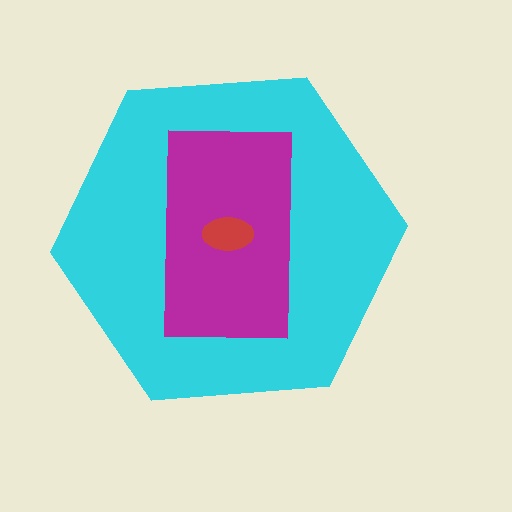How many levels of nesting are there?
3.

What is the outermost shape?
The cyan hexagon.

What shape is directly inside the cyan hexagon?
The magenta rectangle.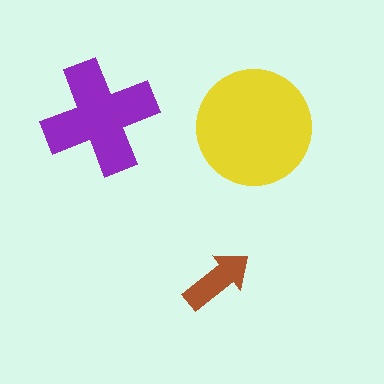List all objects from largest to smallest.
The yellow circle, the purple cross, the brown arrow.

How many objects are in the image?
There are 3 objects in the image.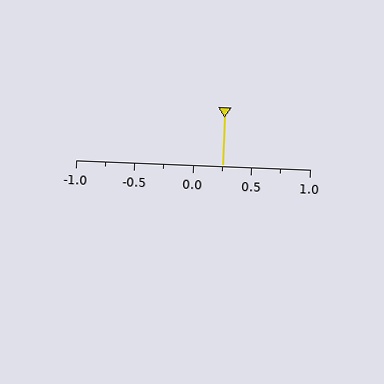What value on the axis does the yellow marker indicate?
The marker indicates approximately 0.25.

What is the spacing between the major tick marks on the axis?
The major ticks are spaced 0.5 apart.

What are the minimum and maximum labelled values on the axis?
The axis runs from -1.0 to 1.0.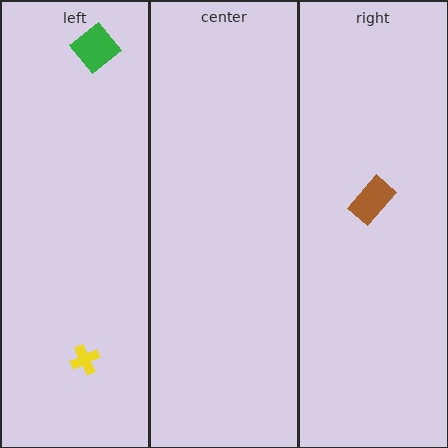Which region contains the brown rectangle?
The right region.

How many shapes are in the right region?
1.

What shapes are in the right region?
The brown rectangle.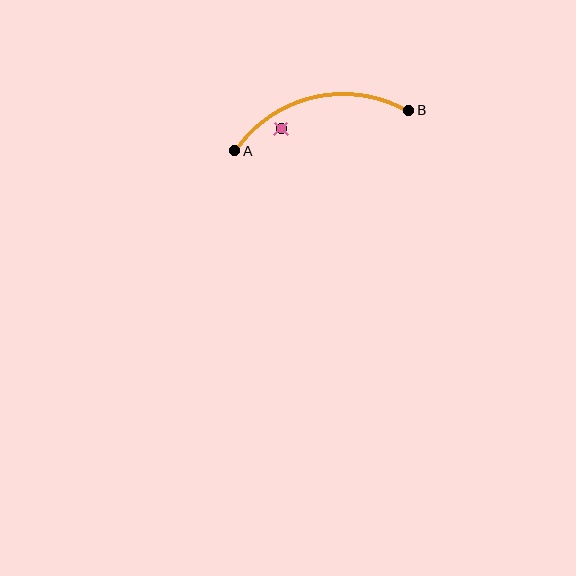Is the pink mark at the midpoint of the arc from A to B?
No — the pink mark does not lie on the arc at all. It sits slightly inside the curve.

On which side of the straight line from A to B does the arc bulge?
The arc bulges above the straight line connecting A and B.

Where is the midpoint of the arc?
The arc midpoint is the point on the curve farthest from the straight line joining A and B. It sits above that line.